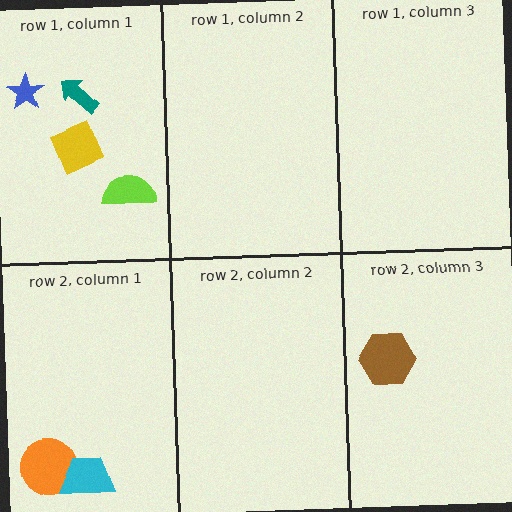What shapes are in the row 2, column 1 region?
The orange circle, the cyan trapezoid.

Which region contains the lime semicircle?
The row 1, column 1 region.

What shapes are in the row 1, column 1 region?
The lime semicircle, the teal arrow, the yellow diamond, the blue star.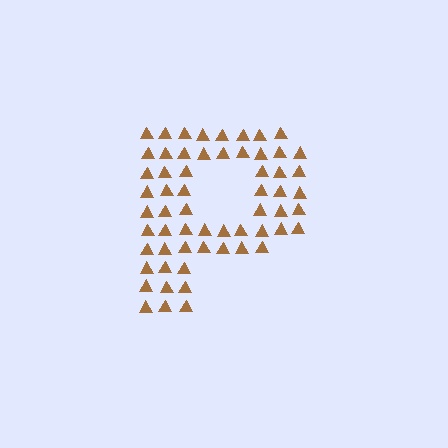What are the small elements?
The small elements are triangles.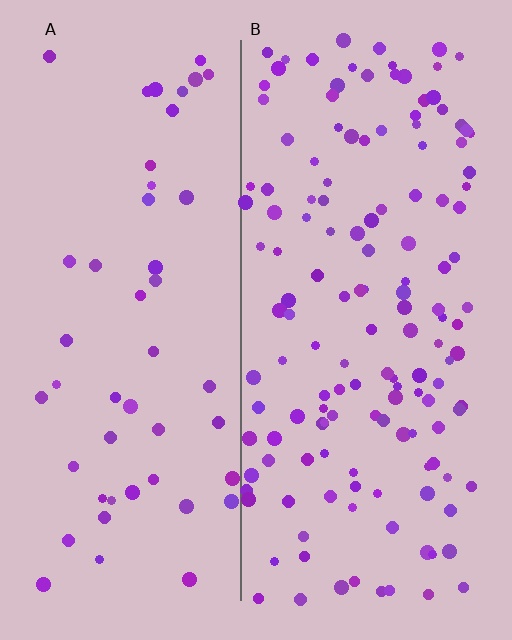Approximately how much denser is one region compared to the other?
Approximately 3.0× — region B over region A.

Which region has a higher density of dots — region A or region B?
B (the right).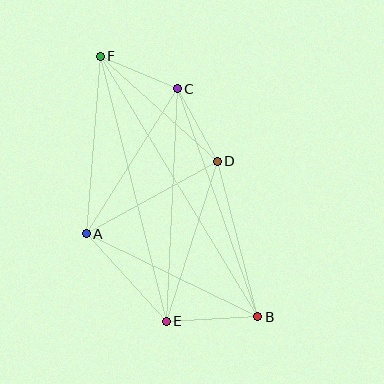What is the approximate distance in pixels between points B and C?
The distance between B and C is approximately 241 pixels.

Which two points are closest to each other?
Points C and D are closest to each other.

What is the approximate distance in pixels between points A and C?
The distance between A and C is approximately 171 pixels.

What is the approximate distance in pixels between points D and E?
The distance between D and E is approximately 168 pixels.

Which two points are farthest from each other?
Points B and F are farthest from each other.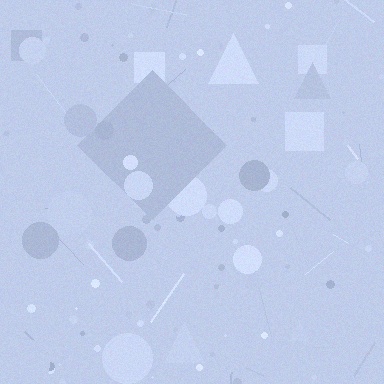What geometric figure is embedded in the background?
A diamond is embedded in the background.